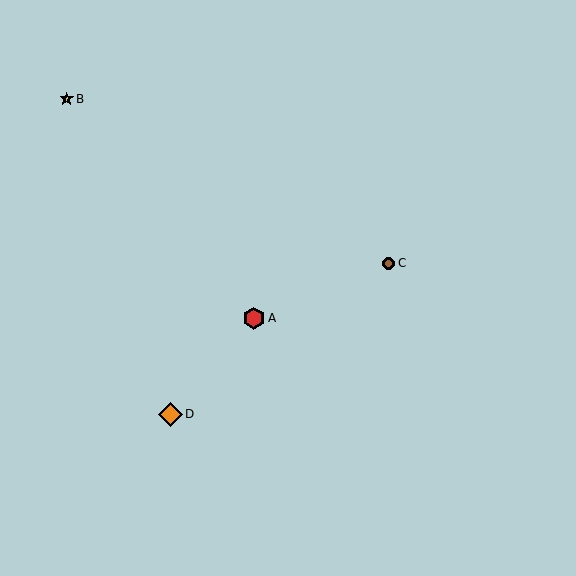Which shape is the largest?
The orange diamond (labeled D) is the largest.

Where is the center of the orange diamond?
The center of the orange diamond is at (171, 414).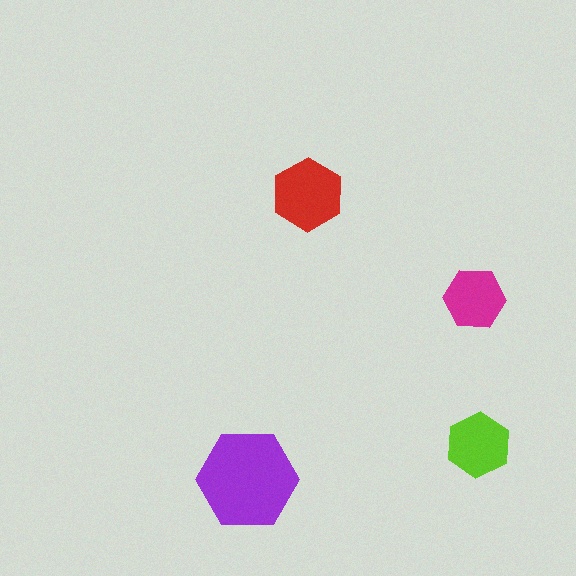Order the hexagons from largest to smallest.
the purple one, the red one, the lime one, the magenta one.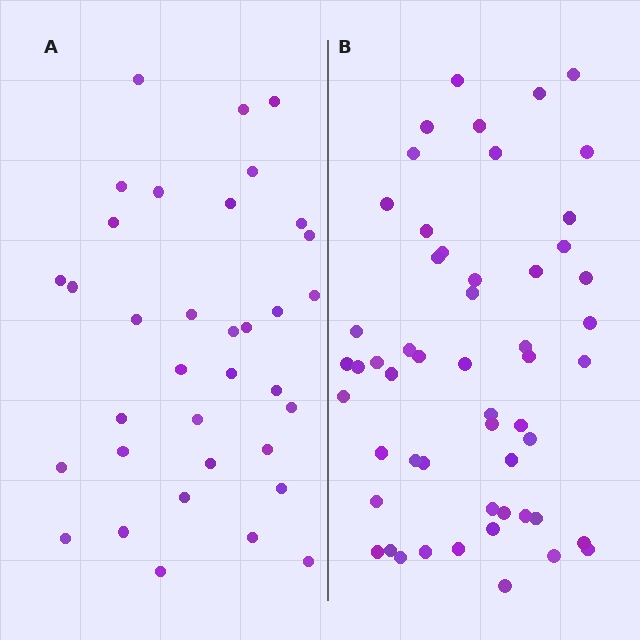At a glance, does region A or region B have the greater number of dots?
Region B (the right region) has more dots.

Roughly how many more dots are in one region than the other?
Region B has approximately 20 more dots than region A.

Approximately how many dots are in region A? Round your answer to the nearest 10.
About 40 dots. (The exact count is 35, which rounds to 40.)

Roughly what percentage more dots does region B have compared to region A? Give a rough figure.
About 55% more.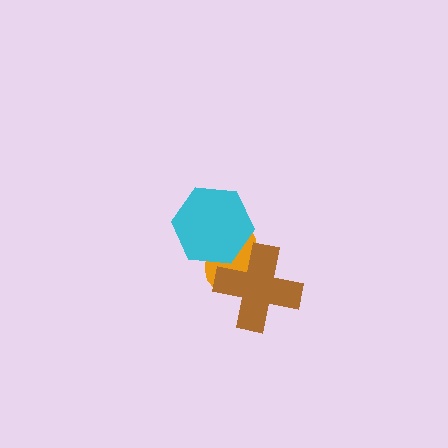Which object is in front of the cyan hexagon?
The brown cross is in front of the cyan hexagon.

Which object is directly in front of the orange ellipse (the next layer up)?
The cyan hexagon is directly in front of the orange ellipse.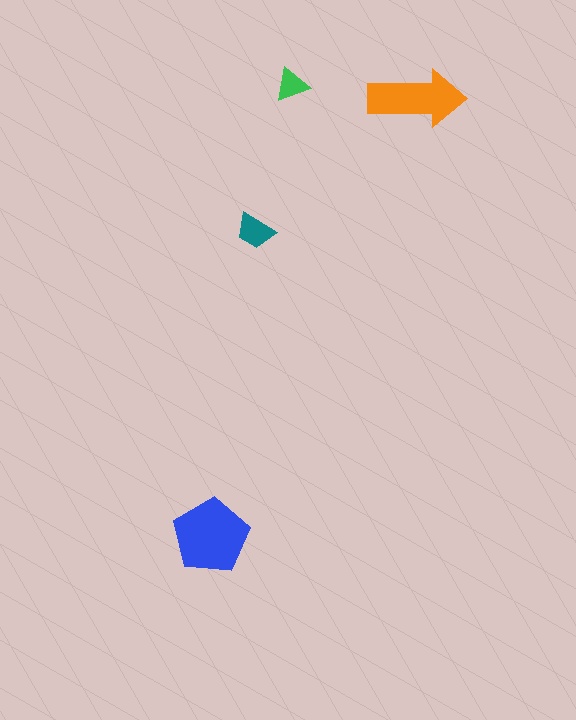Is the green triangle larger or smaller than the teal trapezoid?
Smaller.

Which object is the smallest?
The green triangle.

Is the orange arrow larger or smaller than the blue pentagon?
Smaller.